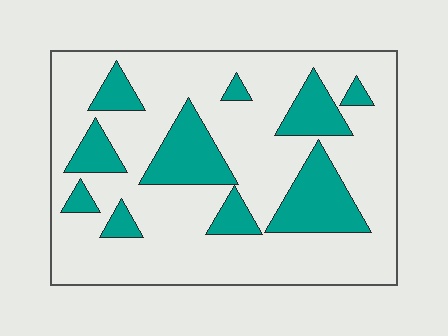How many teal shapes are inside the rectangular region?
10.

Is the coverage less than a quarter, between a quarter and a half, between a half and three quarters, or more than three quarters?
Less than a quarter.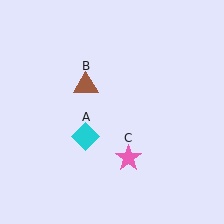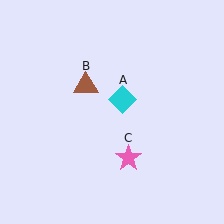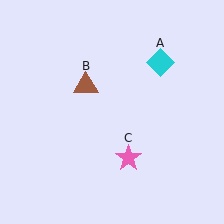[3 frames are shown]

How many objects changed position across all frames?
1 object changed position: cyan diamond (object A).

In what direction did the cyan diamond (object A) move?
The cyan diamond (object A) moved up and to the right.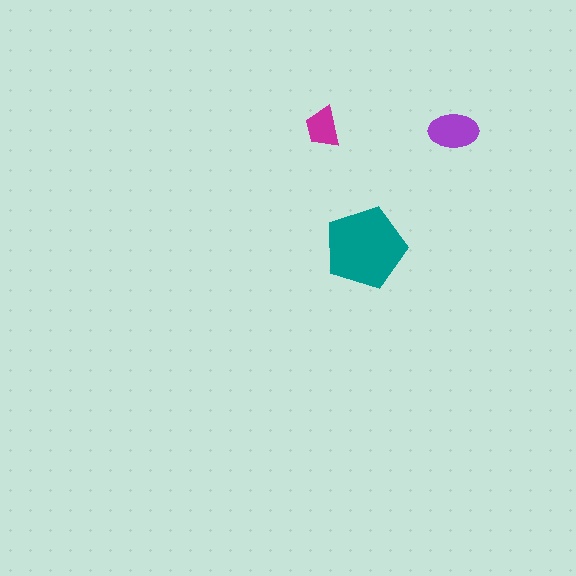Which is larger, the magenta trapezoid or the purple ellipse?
The purple ellipse.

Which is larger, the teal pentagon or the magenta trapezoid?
The teal pentagon.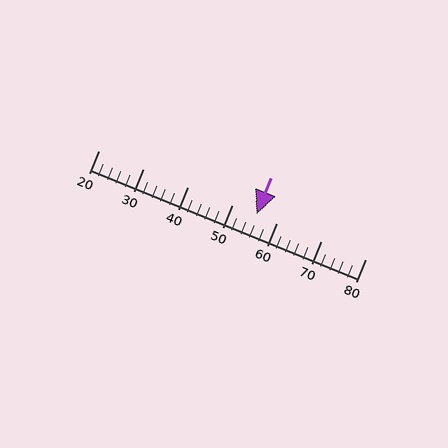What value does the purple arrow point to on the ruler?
The purple arrow points to approximately 56.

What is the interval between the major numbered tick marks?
The major tick marks are spaced 10 units apart.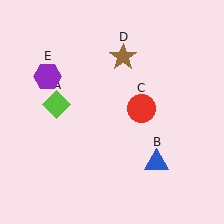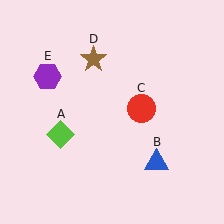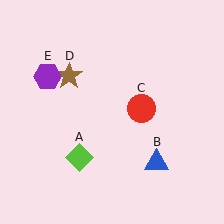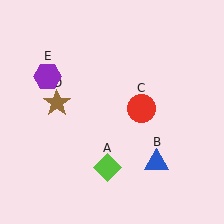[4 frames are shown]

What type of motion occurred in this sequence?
The lime diamond (object A), brown star (object D) rotated counterclockwise around the center of the scene.